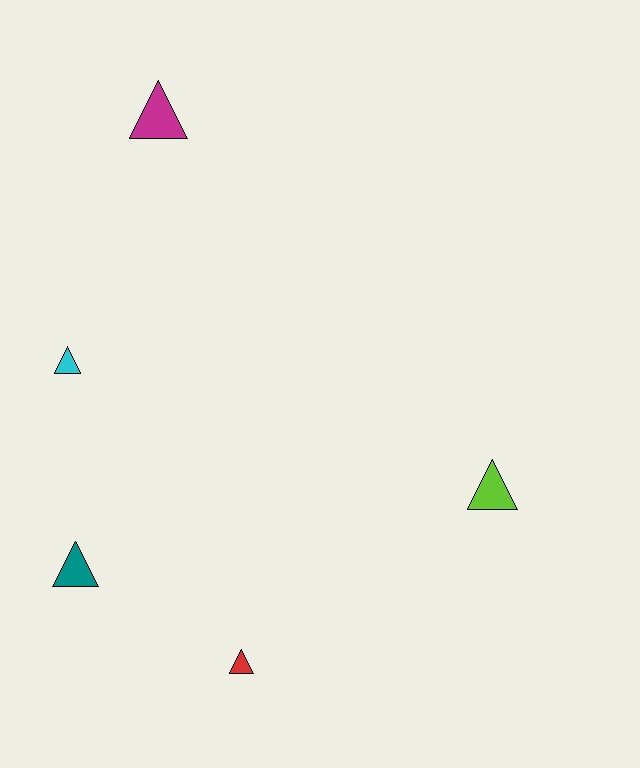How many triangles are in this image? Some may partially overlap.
There are 5 triangles.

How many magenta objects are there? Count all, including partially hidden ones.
There is 1 magenta object.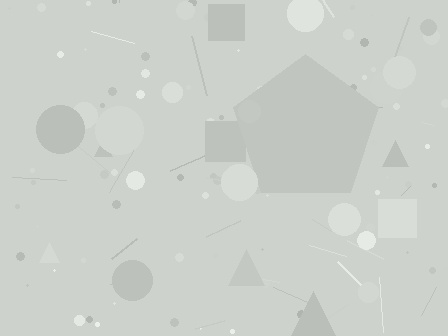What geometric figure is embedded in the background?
A pentagon is embedded in the background.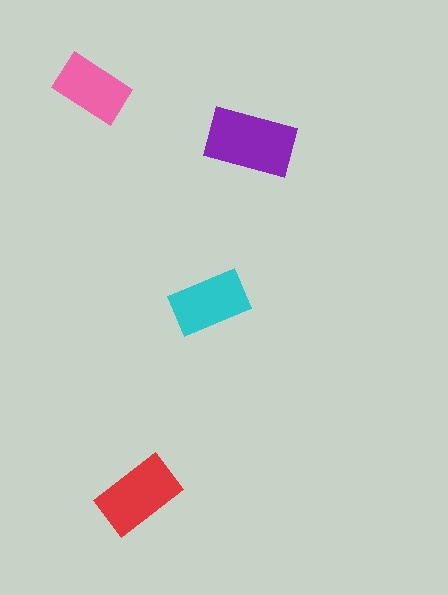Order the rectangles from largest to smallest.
the purple one, the red one, the cyan one, the pink one.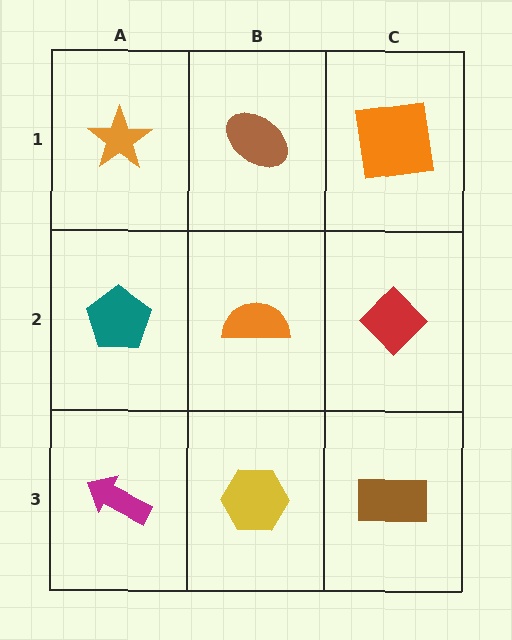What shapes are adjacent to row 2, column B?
A brown ellipse (row 1, column B), a yellow hexagon (row 3, column B), a teal pentagon (row 2, column A), a red diamond (row 2, column C).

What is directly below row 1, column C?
A red diamond.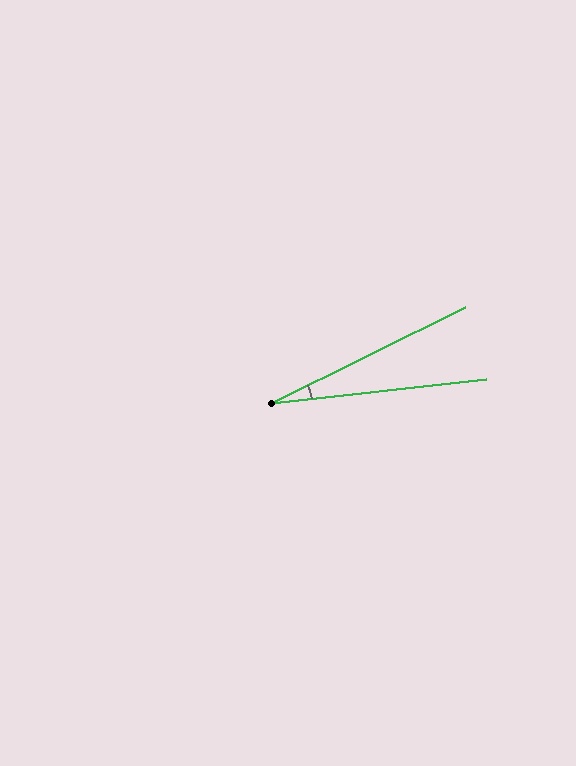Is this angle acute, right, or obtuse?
It is acute.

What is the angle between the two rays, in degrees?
Approximately 20 degrees.